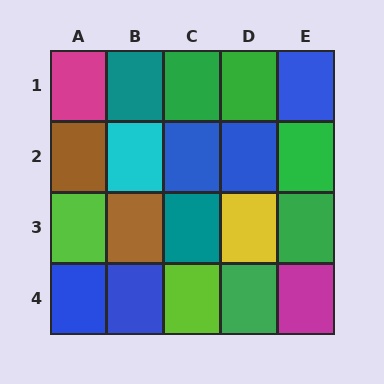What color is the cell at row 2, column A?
Brown.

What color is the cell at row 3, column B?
Brown.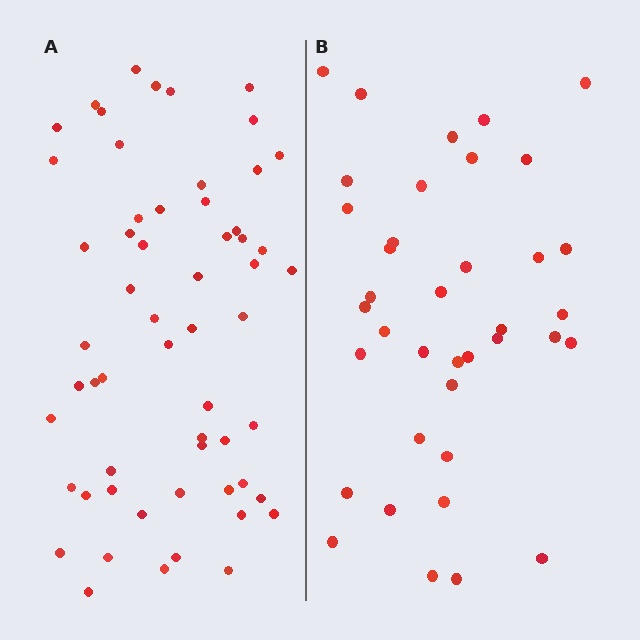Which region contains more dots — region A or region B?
Region A (the left region) has more dots.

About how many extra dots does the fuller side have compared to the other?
Region A has approximately 20 more dots than region B.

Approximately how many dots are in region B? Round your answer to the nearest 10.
About 40 dots. (The exact count is 38, which rounds to 40.)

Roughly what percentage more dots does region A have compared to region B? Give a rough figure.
About 55% more.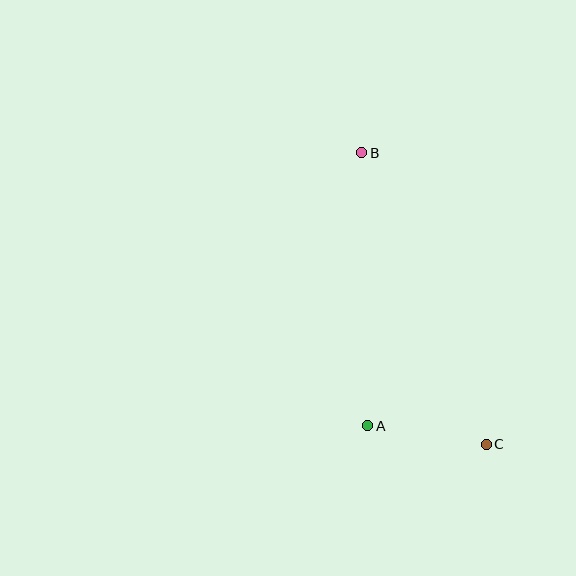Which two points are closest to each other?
Points A and C are closest to each other.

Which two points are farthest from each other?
Points B and C are farthest from each other.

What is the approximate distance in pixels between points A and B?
The distance between A and B is approximately 273 pixels.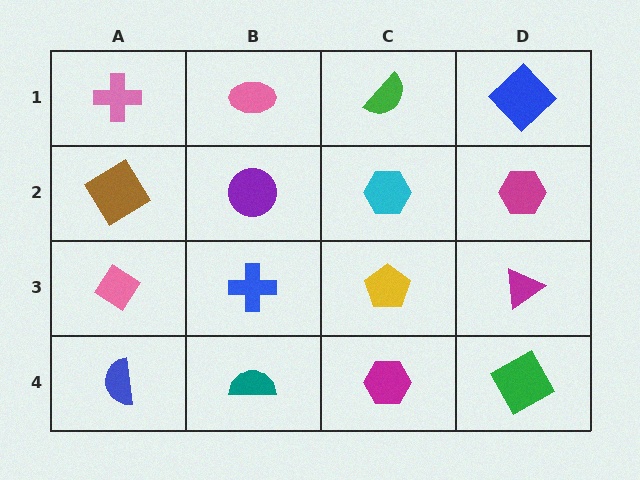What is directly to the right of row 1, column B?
A green semicircle.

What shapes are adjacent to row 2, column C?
A green semicircle (row 1, column C), a yellow pentagon (row 3, column C), a purple circle (row 2, column B), a magenta hexagon (row 2, column D).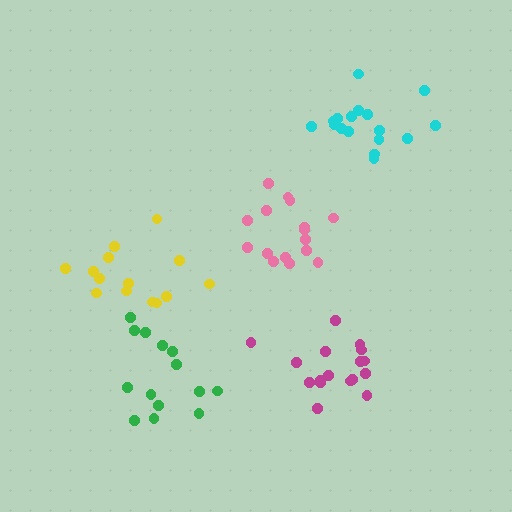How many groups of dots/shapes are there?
There are 5 groups.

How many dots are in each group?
Group 1: 14 dots, Group 2: 14 dots, Group 3: 16 dots, Group 4: 18 dots, Group 5: 17 dots (79 total).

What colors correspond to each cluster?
The clusters are colored: yellow, green, pink, cyan, magenta.